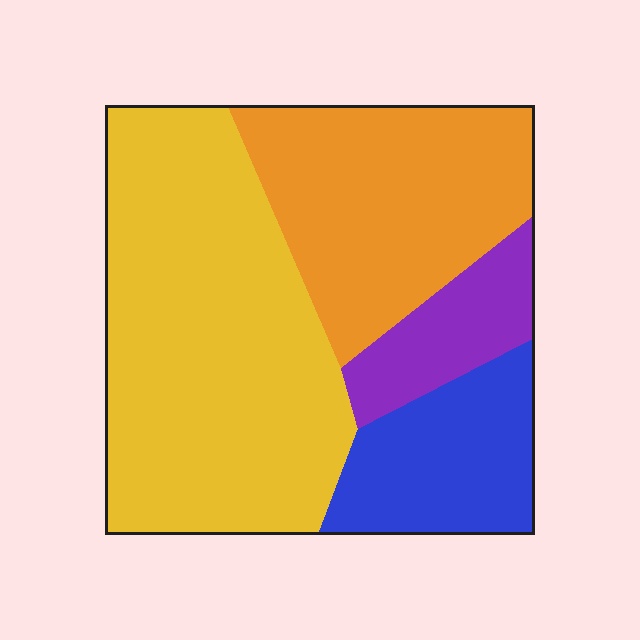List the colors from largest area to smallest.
From largest to smallest: yellow, orange, blue, purple.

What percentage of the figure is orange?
Orange covers 28% of the figure.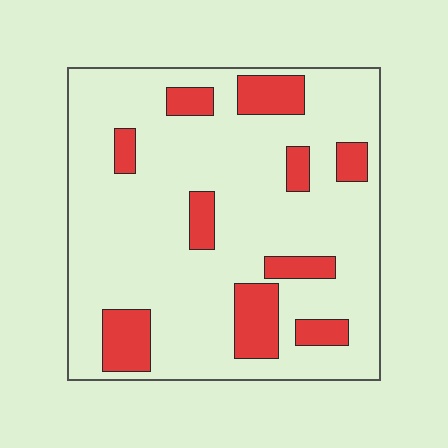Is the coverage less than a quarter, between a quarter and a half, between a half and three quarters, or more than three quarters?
Less than a quarter.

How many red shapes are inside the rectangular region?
10.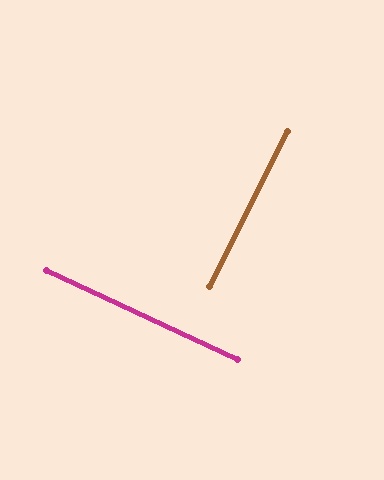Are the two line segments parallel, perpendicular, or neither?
Perpendicular — they meet at approximately 88°.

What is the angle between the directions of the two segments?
Approximately 88 degrees.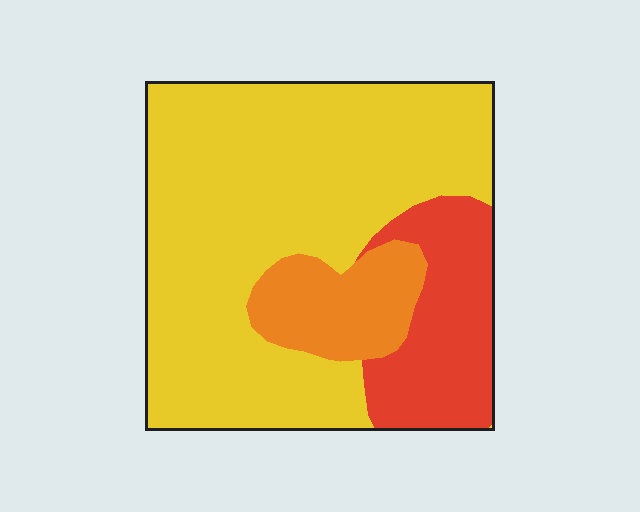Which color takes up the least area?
Orange, at roughly 15%.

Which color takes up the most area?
Yellow, at roughly 70%.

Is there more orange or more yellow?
Yellow.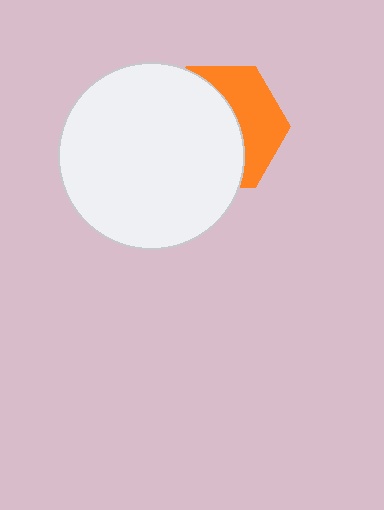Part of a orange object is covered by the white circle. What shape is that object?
It is a hexagon.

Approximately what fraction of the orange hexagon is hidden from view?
Roughly 60% of the orange hexagon is hidden behind the white circle.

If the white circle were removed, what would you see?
You would see the complete orange hexagon.